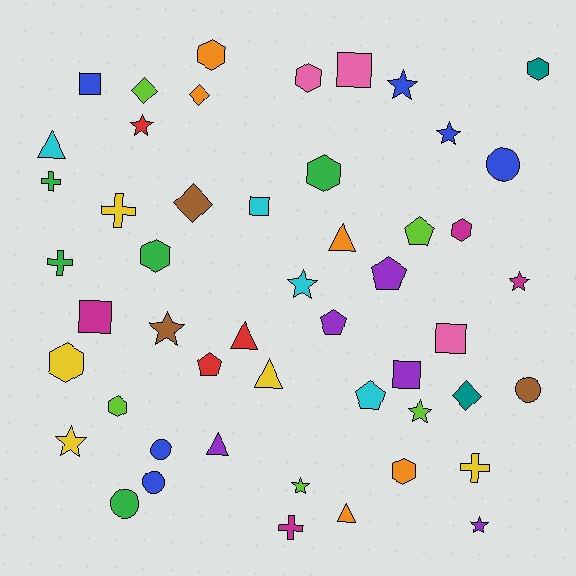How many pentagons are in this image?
There are 5 pentagons.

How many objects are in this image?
There are 50 objects.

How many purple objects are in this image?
There are 5 purple objects.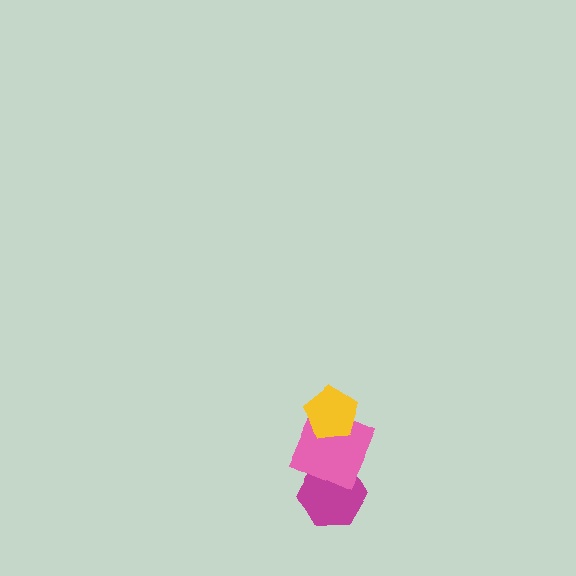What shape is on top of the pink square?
The yellow pentagon is on top of the pink square.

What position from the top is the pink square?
The pink square is 2nd from the top.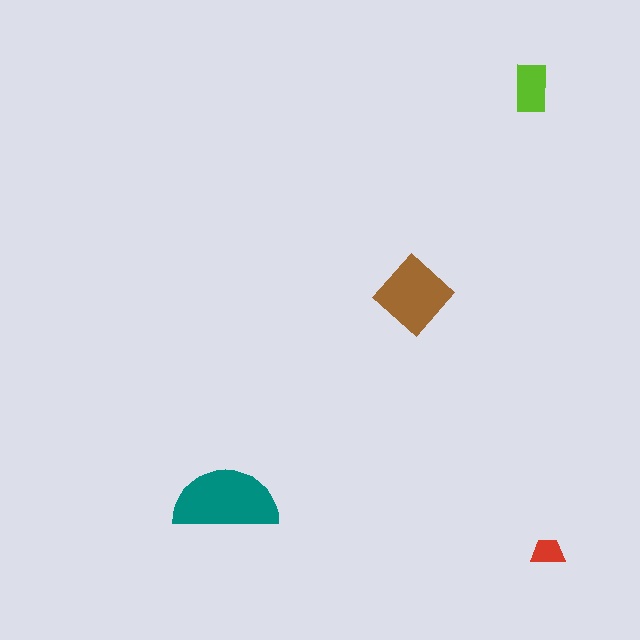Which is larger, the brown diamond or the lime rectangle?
The brown diamond.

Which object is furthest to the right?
The red trapezoid is rightmost.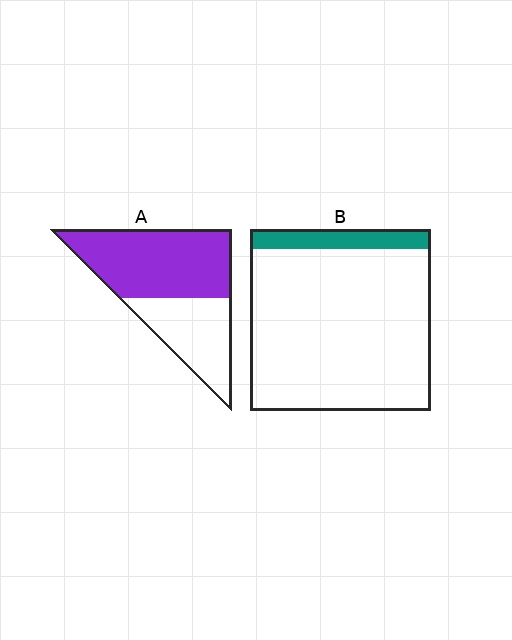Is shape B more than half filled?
No.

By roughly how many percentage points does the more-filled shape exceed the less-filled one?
By roughly 50 percentage points (A over B).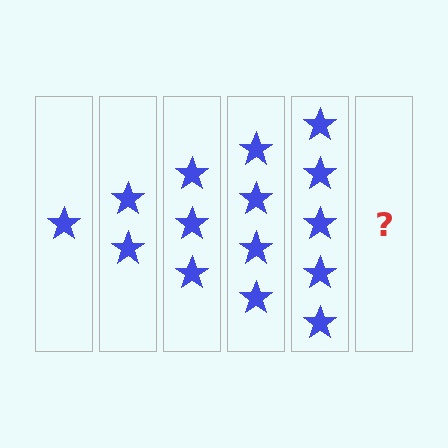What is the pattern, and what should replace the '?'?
The pattern is that each step adds one more star. The '?' should be 6 stars.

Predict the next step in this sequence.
The next step is 6 stars.